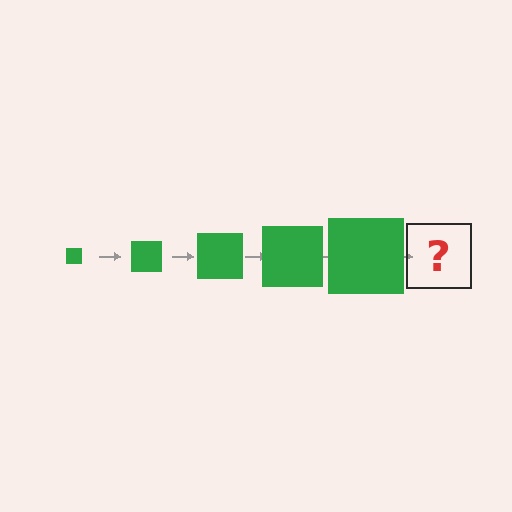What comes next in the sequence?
The next element should be a green square, larger than the previous one.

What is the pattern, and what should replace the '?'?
The pattern is that the square gets progressively larger each step. The '?' should be a green square, larger than the previous one.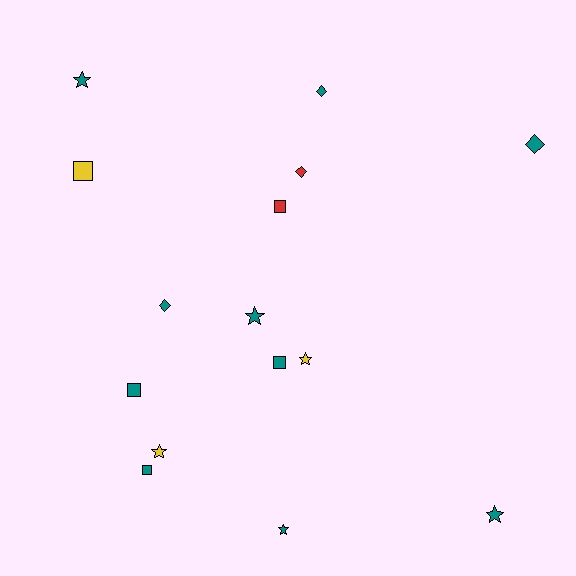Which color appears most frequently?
Teal, with 10 objects.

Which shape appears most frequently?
Star, with 6 objects.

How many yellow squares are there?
There is 1 yellow square.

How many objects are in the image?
There are 15 objects.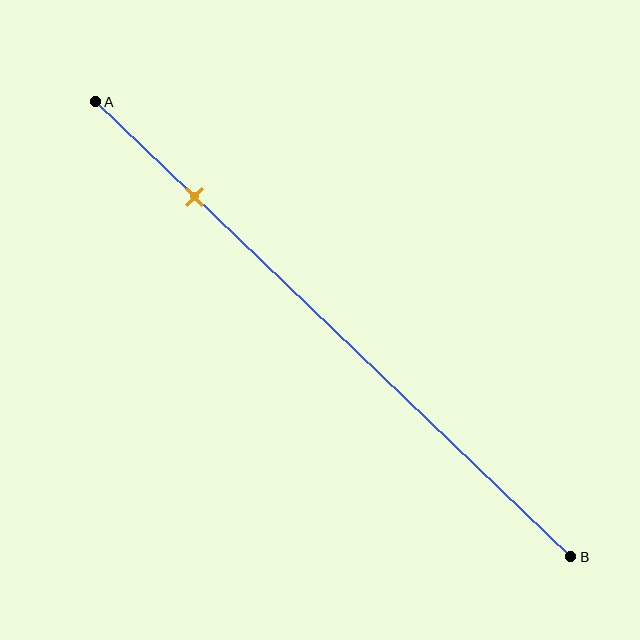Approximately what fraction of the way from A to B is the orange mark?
The orange mark is approximately 20% of the way from A to B.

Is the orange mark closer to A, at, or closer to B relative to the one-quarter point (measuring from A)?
The orange mark is closer to point A than the one-quarter point of segment AB.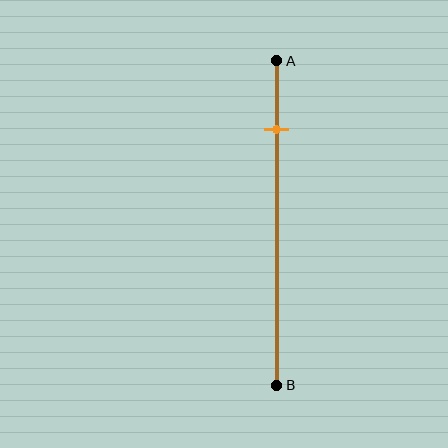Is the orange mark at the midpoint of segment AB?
No, the mark is at about 20% from A, not at the 50% midpoint.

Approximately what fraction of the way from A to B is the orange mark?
The orange mark is approximately 20% of the way from A to B.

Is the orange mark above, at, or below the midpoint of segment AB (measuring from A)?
The orange mark is above the midpoint of segment AB.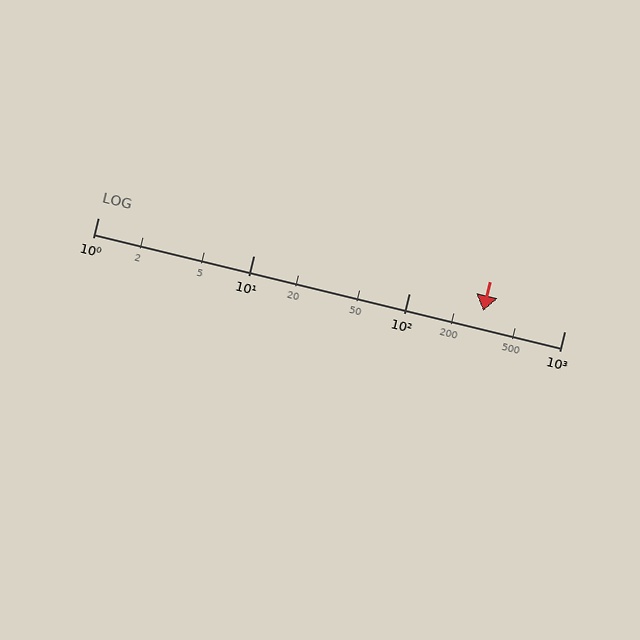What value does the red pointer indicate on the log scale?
The pointer indicates approximately 300.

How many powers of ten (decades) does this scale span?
The scale spans 3 decades, from 1 to 1000.